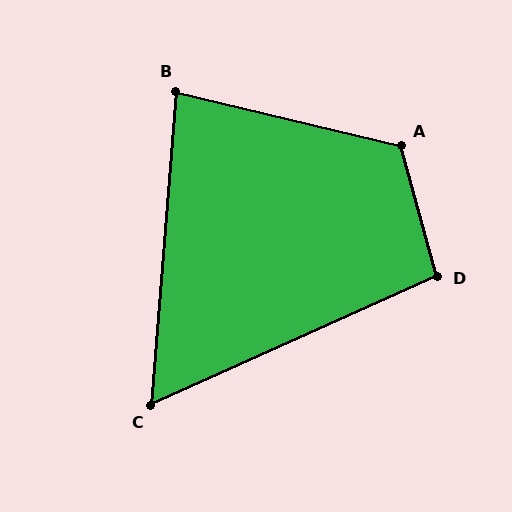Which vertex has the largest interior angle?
A, at approximately 119 degrees.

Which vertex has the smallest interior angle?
C, at approximately 61 degrees.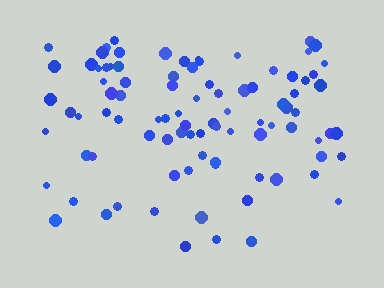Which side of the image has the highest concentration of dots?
The top.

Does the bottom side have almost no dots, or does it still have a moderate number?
Still a moderate number, just noticeably fewer than the top.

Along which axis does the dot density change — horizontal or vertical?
Vertical.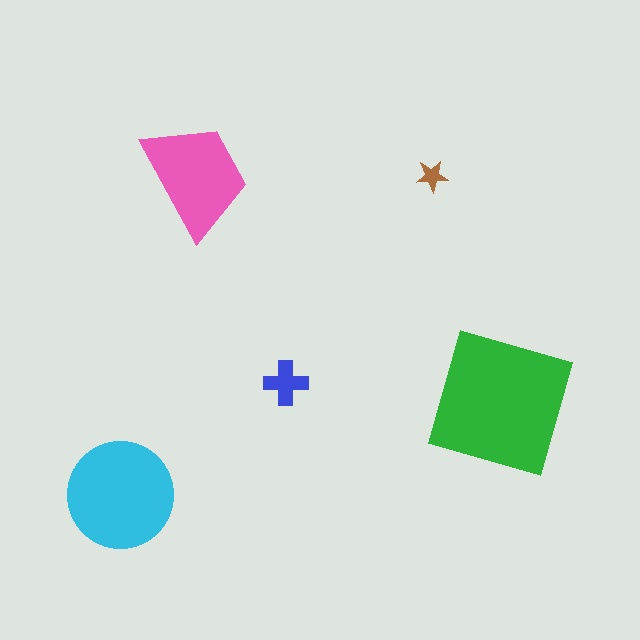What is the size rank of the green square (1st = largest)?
1st.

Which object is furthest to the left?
The cyan circle is leftmost.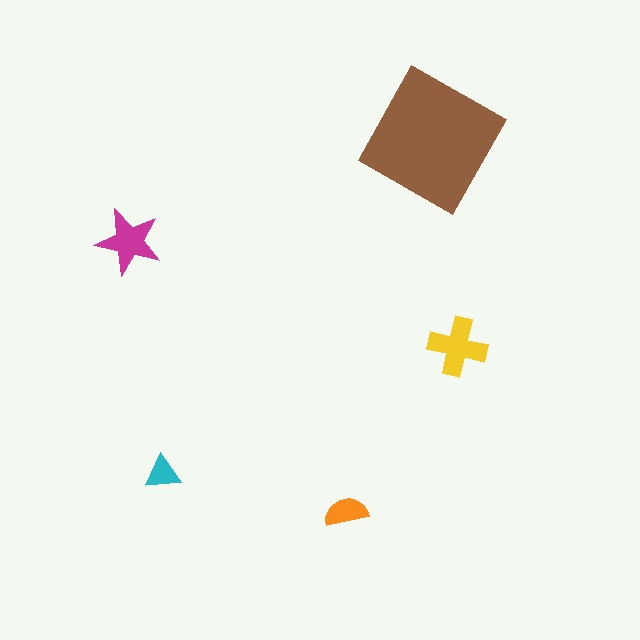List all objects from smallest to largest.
The cyan triangle, the orange semicircle, the magenta star, the yellow cross, the brown square.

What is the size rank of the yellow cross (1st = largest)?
2nd.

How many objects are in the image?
There are 5 objects in the image.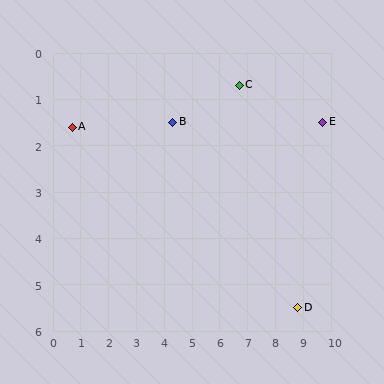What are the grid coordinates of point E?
Point E is at approximately (9.7, 1.5).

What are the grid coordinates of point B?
Point B is at approximately (4.3, 1.5).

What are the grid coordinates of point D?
Point D is at approximately (8.8, 5.5).